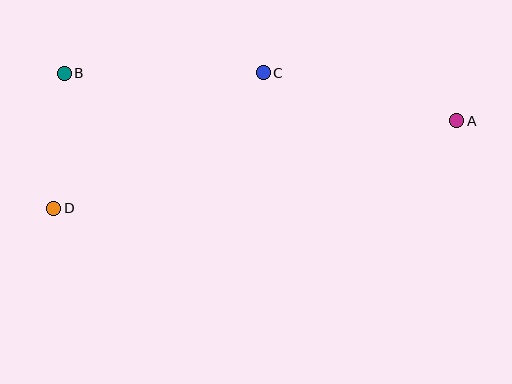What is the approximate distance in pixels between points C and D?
The distance between C and D is approximately 249 pixels.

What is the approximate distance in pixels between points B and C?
The distance between B and C is approximately 199 pixels.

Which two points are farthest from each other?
Points A and D are farthest from each other.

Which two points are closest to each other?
Points B and D are closest to each other.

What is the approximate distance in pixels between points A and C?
The distance between A and C is approximately 199 pixels.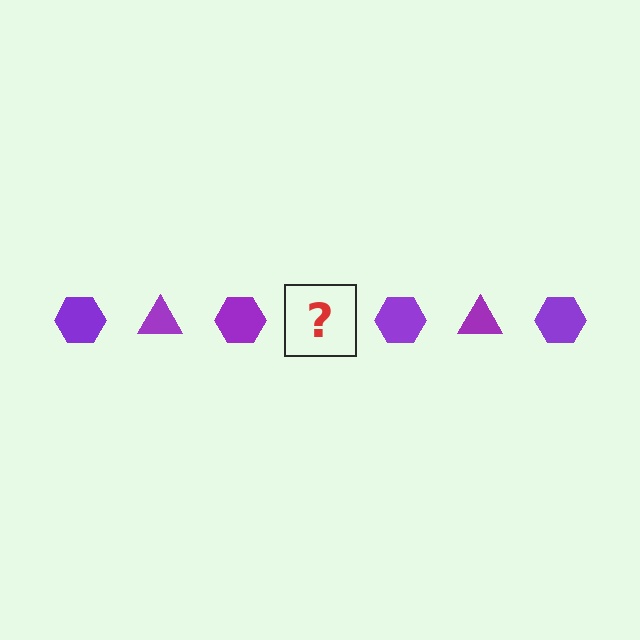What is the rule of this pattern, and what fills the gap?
The rule is that the pattern cycles through hexagon, triangle shapes in purple. The gap should be filled with a purple triangle.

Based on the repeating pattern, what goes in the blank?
The blank should be a purple triangle.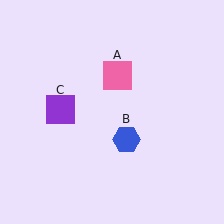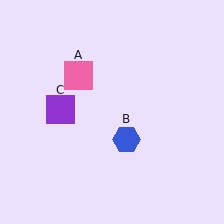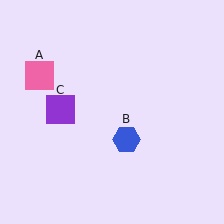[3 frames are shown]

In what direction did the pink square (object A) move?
The pink square (object A) moved left.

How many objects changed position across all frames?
1 object changed position: pink square (object A).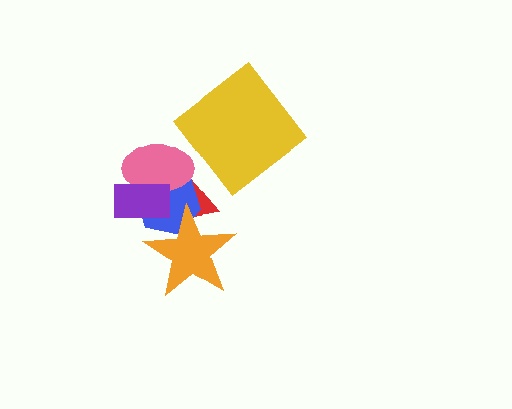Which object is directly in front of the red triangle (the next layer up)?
The blue hexagon is directly in front of the red triangle.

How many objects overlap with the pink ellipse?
3 objects overlap with the pink ellipse.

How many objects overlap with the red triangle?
3 objects overlap with the red triangle.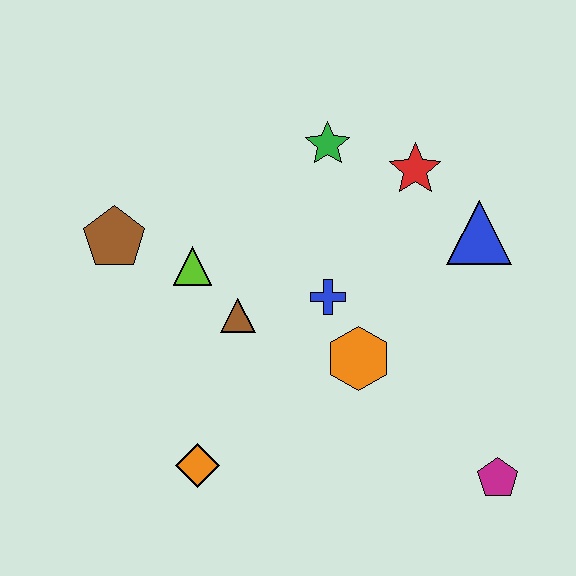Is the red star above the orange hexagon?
Yes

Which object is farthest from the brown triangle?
The magenta pentagon is farthest from the brown triangle.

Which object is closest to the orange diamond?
The brown triangle is closest to the orange diamond.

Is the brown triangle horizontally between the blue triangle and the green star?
No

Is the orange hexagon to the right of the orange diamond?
Yes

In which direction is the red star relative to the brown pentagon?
The red star is to the right of the brown pentagon.